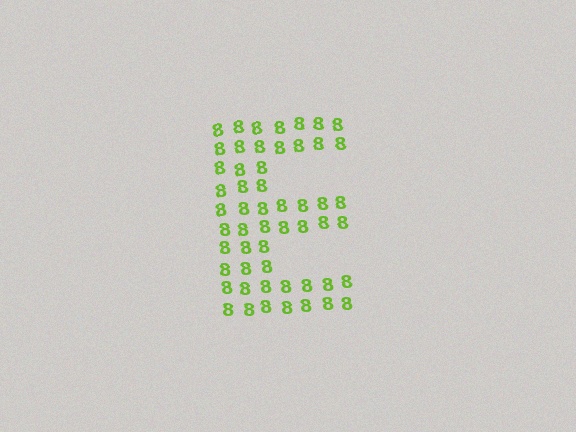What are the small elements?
The small elements are digit 8's.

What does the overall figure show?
The overall figure shows the letter E.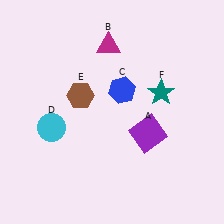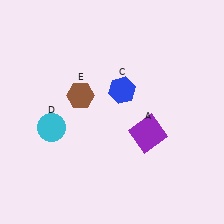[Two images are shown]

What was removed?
The magenta triangle (B), the teal star (F) were removed in Image 2.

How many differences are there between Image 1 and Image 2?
There are 2 differences between the two images.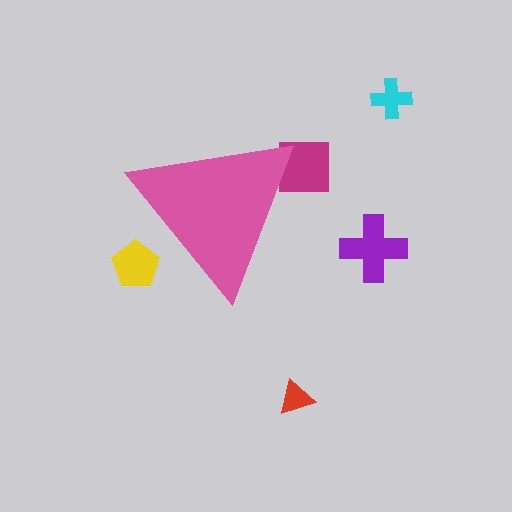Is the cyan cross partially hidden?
No, the cyan cross is fully visible.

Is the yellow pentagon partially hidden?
Yes, the yellow pentagon is partially hidden behind the pink triangle.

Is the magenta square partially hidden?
Yes, the magenta square is partially hidden behind the pink triangle.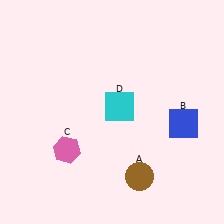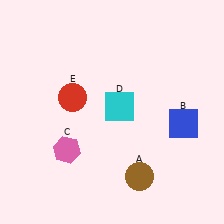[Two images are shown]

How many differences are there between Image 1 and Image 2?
There is 1 difference between the two images.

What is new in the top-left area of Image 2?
A red circle (E) was added in the top-left area of Image 2.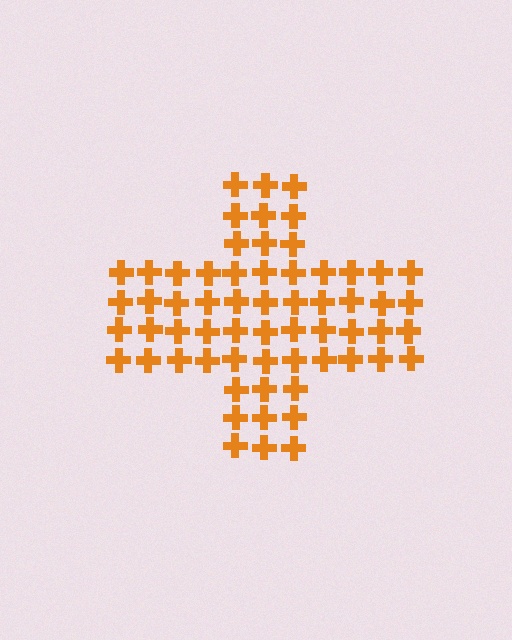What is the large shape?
The large shape is a cross.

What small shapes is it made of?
It is made of small crosses.